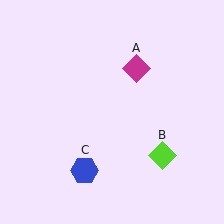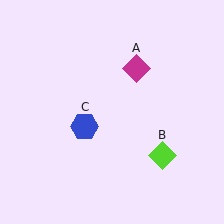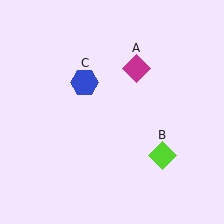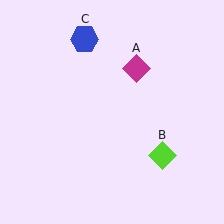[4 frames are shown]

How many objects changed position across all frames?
1 object changed position: blue hexagon (object C).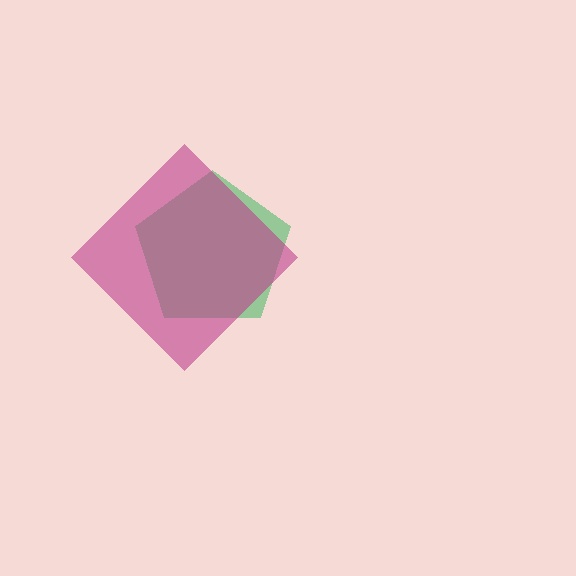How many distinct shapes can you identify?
There are 2 distinct shapes: a green pentagon, a magenta diamond.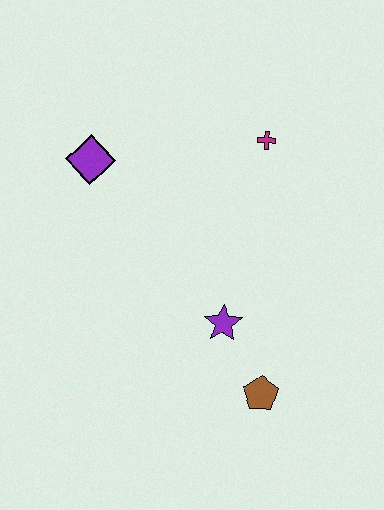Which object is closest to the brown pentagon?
The purple star is closest to the brown pentagon.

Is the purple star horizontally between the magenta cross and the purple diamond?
Yes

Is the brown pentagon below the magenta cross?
Yes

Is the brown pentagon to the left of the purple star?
No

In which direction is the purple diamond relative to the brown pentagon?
The purple diamond is above the brown pentagon.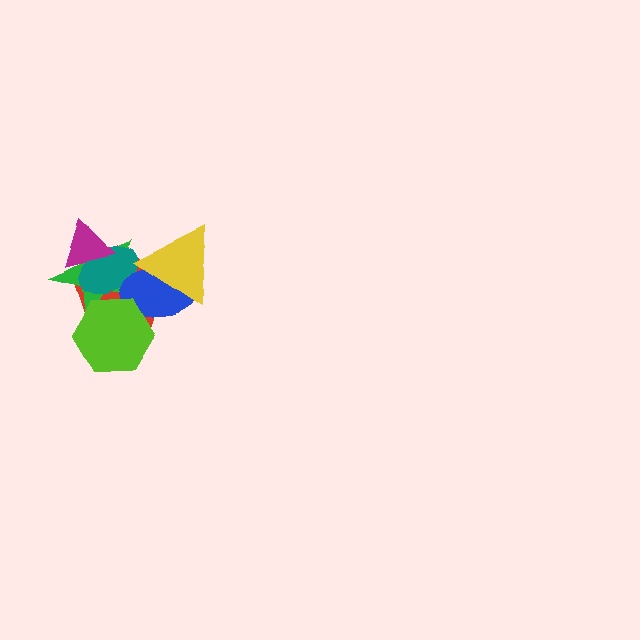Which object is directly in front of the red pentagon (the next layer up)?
The green star is directly in front of the red pentagon.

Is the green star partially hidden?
Yes, it is partially covered by another shape.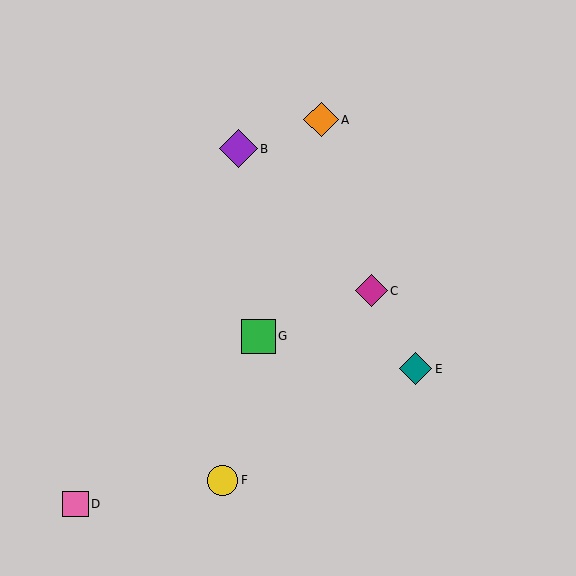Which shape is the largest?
The purple diamond (labeled B) is the largest.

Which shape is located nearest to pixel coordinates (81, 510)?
The pink square (labeled D) at (76, 504) is nearest to that location.